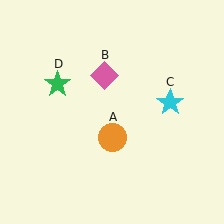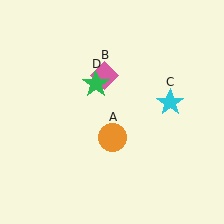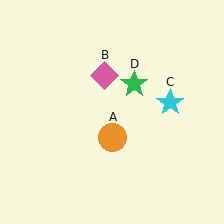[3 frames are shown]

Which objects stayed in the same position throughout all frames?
Orange circle (object A) and pink diamond (object B) and cyan star (object C) remained stationary.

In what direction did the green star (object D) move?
The green star (object D) moved right.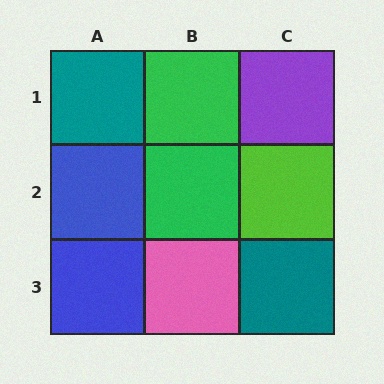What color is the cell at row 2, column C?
Lime.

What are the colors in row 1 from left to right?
Teal, green, purple.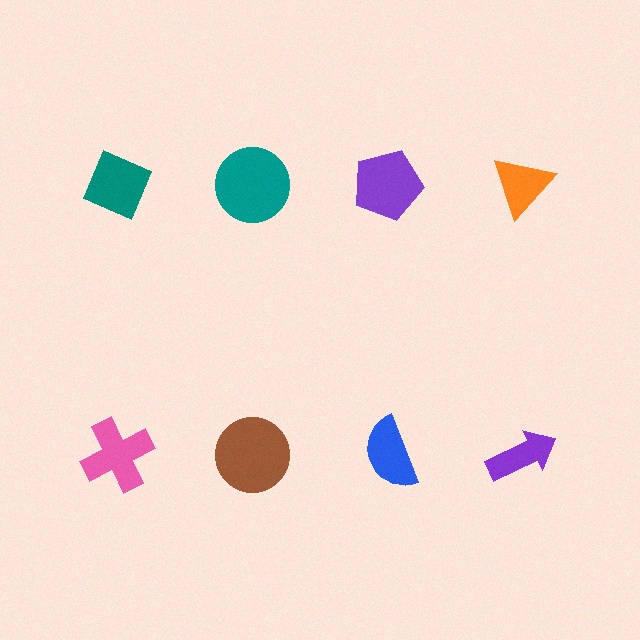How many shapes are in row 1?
4 shapes.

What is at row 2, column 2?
A brown circle.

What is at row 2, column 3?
A blue semicircle.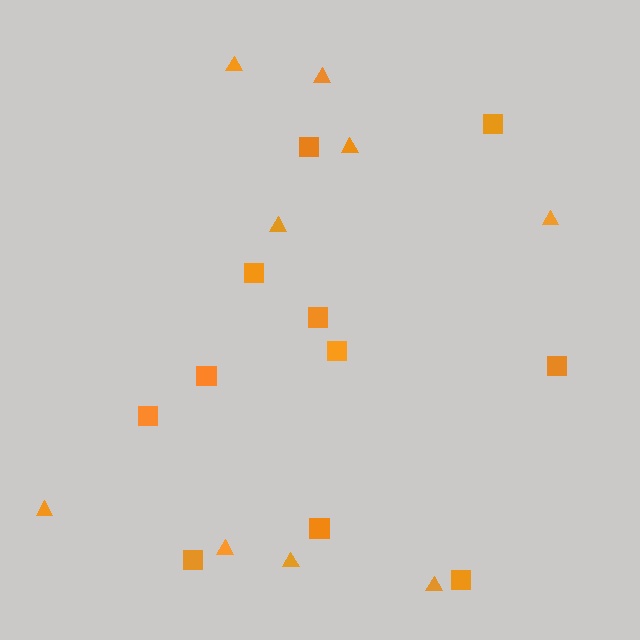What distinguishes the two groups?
There are 2 groups: one group of squares (11) and one group of triangles (9).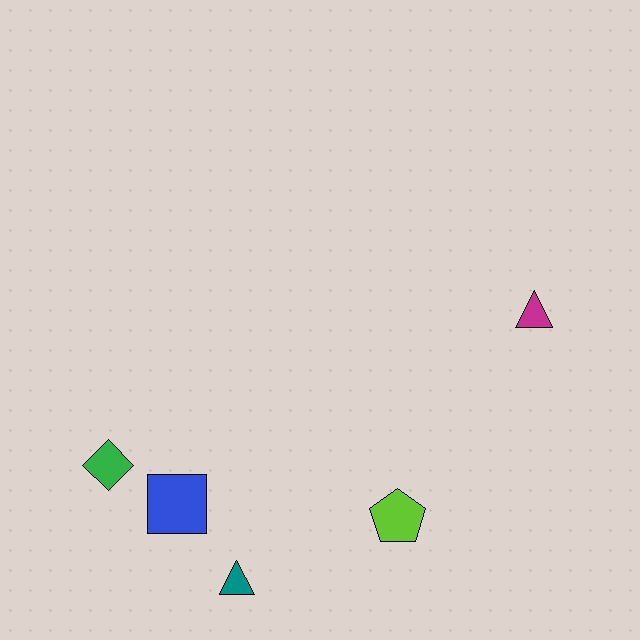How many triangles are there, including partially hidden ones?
There are 2 triangles.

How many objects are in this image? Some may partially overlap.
There are 5 objects.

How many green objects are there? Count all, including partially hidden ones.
There is 1 green object.